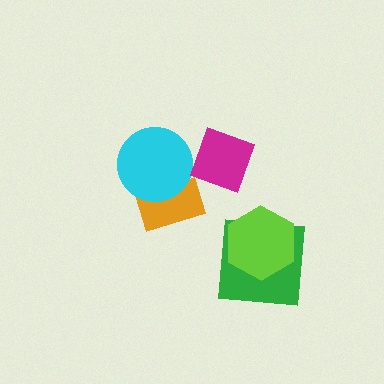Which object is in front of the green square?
The lime hexagon is in front of the green square.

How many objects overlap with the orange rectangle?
1 object overlaps with the orange rectangle.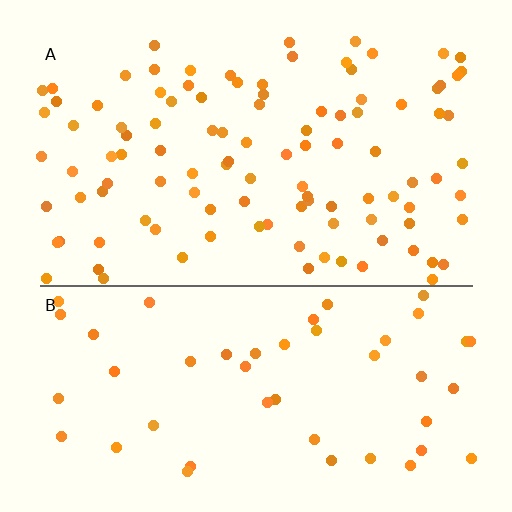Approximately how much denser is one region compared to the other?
Approximately 2.2× — region A over region B.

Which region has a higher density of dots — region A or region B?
A (the top).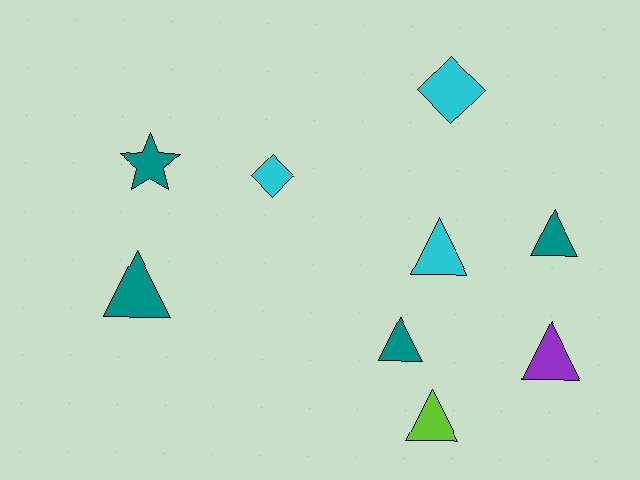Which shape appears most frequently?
Triangle, with 6 objects.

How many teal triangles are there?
There are 3 teal triangles.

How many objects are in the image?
There are 9 objects.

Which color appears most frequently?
Teal, with 4 objects.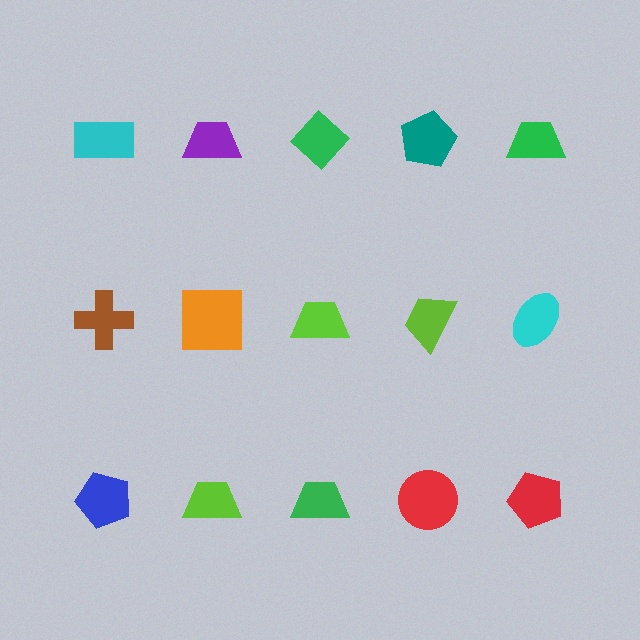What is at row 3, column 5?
A red pentagon.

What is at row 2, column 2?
An orange square.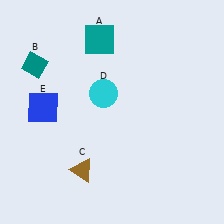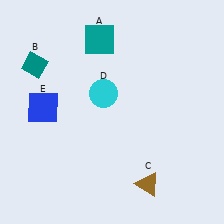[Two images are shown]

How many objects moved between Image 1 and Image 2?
1 object moved between the two images.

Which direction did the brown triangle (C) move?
The brown triangle (C) moved right.